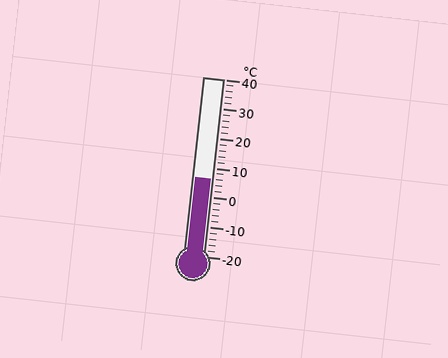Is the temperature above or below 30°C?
The temperature is below 30°C.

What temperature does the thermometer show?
The thermometer shows approximately 6°C.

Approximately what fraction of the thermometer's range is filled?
The thermometer is filled to approximately 45% of its range.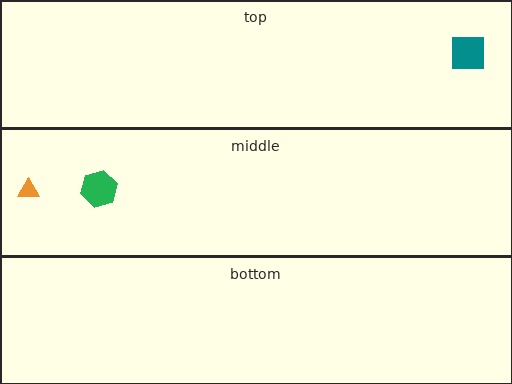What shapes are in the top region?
The teal square.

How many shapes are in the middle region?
2.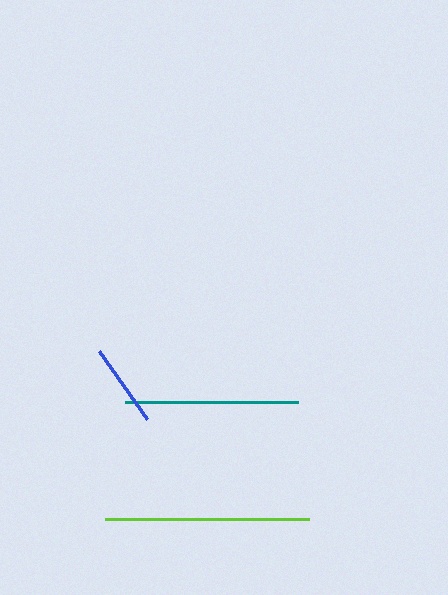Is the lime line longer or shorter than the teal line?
The lime line is longer than the teal line.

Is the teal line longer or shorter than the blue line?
The teal line is longer than the blue line.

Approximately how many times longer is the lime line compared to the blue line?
The lime line is approximately 2.4 times the length of the blue line.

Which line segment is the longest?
The lime line is the longest at approximately 204 pixels.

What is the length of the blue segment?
The blue segment is approximately 84 pixels long.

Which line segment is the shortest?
The blue line is the shortest at approximately 84 pixels.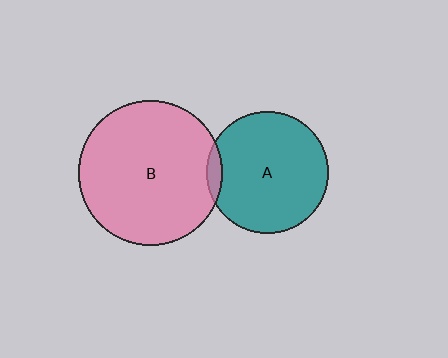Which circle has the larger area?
Circle B (pink).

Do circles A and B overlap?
Yes.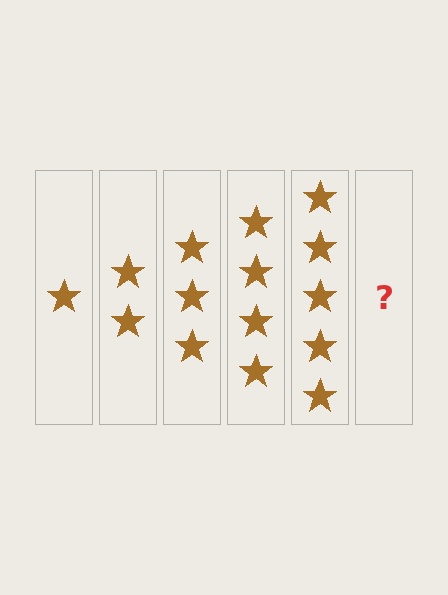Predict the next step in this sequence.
The next step is 6 stars.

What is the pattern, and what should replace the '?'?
The pattern is that each step adds one more star. The '?' should be 6 stars.